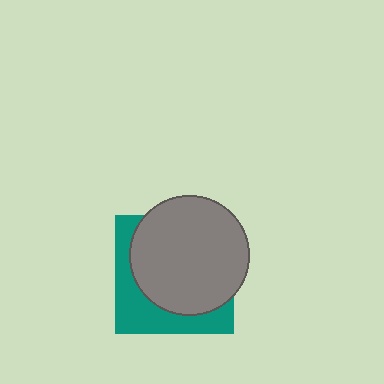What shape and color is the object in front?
The object in front is a gray circle.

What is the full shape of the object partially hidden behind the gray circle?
The partially hidden object is a teal square.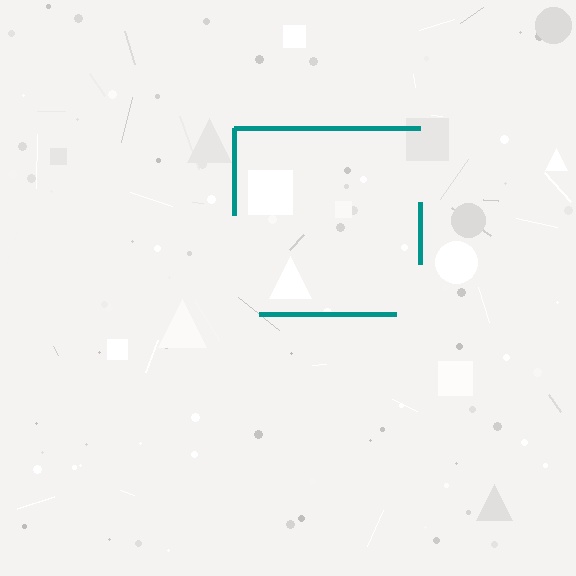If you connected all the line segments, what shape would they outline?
They would outline a square.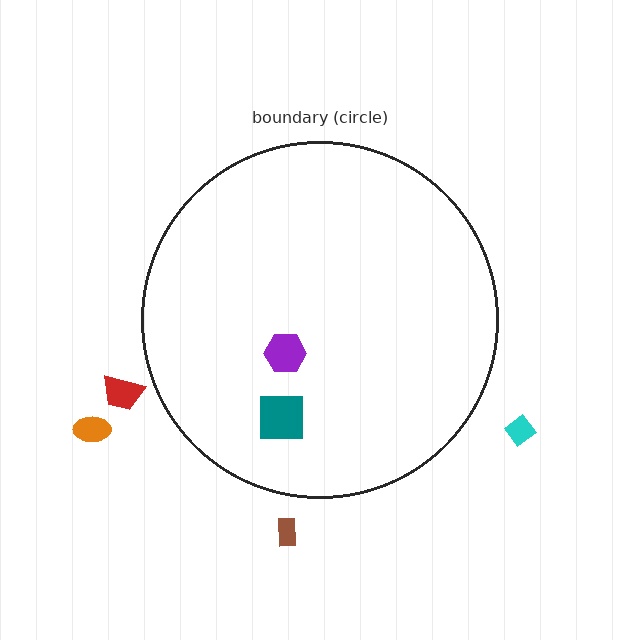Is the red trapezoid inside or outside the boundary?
Outside.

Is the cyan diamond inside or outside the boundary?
Outside.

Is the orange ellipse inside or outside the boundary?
Outside.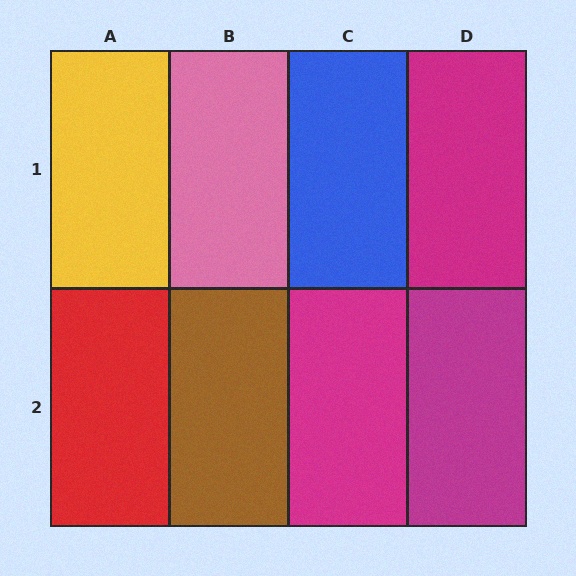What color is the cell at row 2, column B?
Brown.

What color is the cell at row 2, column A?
Red.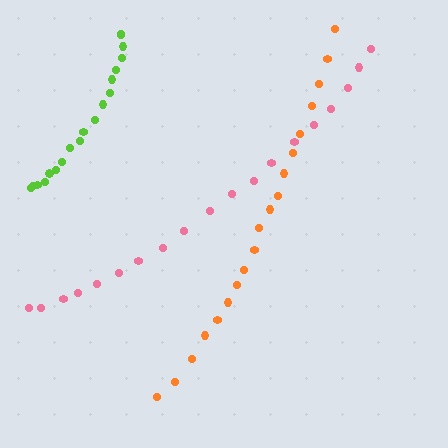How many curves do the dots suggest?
There are 3 distinct paths.